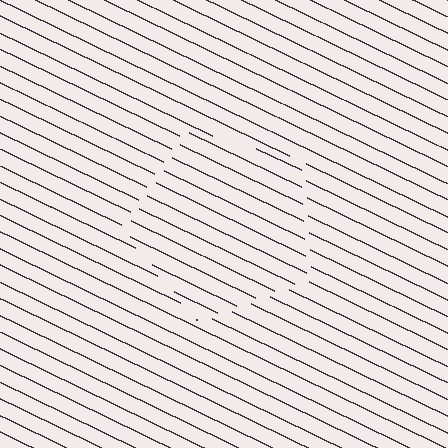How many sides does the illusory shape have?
5 sides — the line-ends trace a pentagon.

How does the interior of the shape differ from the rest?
The interior of the shape contains the same grating, shifted by half a period — the contour is defined by the phase discontinuity where line-ends from the inner and outer gratings abut.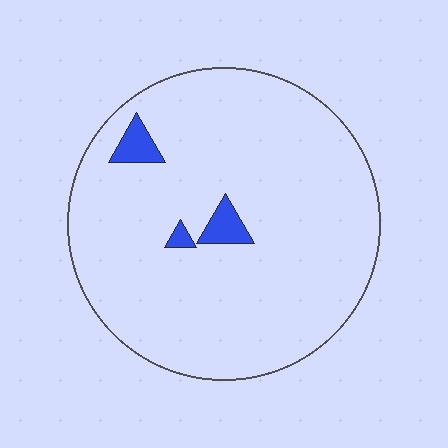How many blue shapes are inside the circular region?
3.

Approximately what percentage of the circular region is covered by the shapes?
Approximately 5%.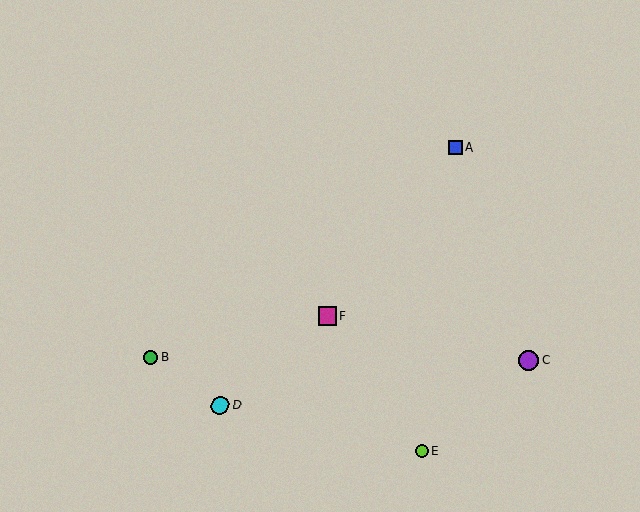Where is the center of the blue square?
The center of the blue square is at (456, 148).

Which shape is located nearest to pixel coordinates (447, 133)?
The blue square (labeled A) at (456, 148) is nearest to that location.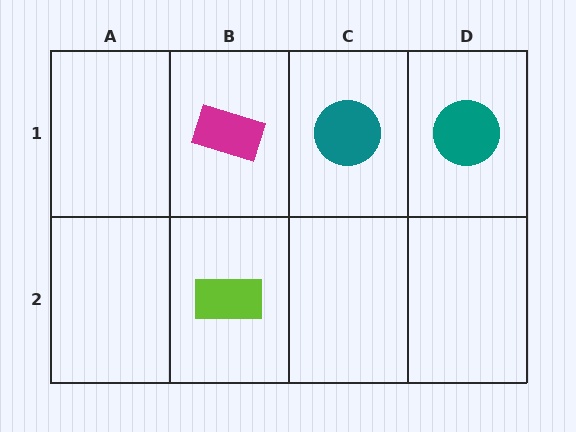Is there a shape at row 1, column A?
No, that cell is empty.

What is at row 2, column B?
A lime rectangle.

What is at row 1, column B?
A magenta rectangle.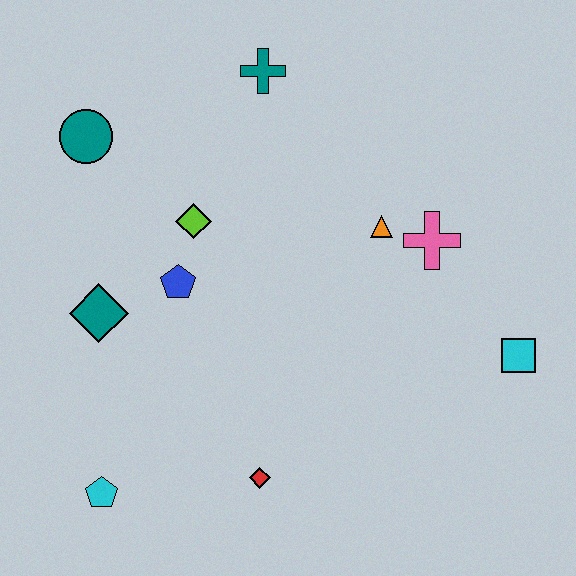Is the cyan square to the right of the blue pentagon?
Yes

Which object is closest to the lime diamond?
The blue pentagon is closest to the lime diamond.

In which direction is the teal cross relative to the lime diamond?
The teal cross is above the lime diamond.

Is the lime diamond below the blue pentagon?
No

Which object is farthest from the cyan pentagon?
The teal cross is farthest from the cyan pentagon.